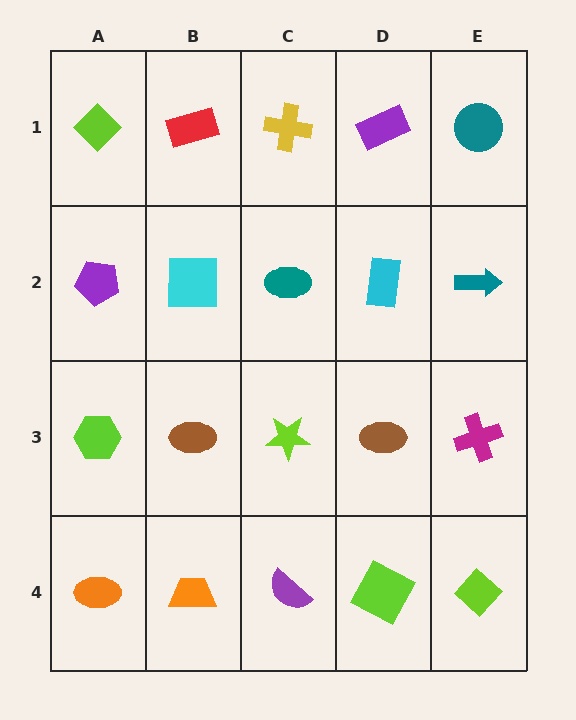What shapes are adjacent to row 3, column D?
A cyan rectangle (row 2, column D), a lime square (row 4, column D), a lime star (row 3, column C), a magenta cross (row 3, column E).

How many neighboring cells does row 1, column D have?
3.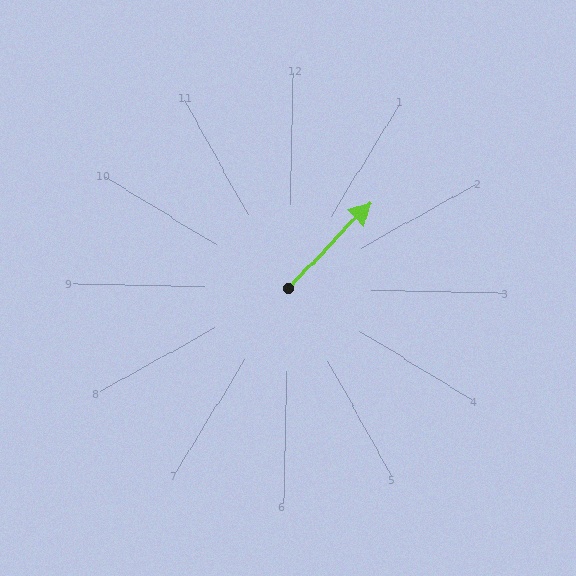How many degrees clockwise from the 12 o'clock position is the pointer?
Approximately 43 degrees.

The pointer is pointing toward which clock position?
Roughly 1 o'clock.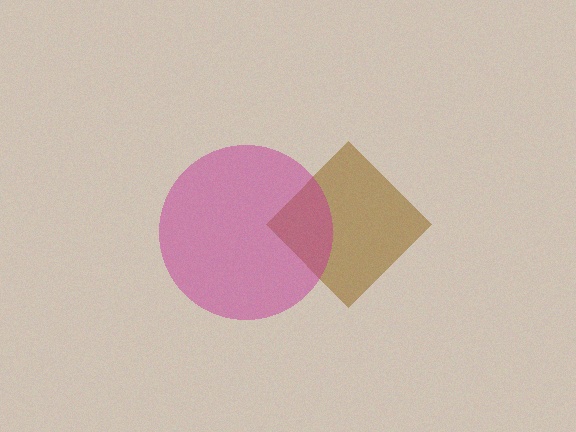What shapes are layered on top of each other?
The layered shapes are: a brown diamond, a magenta circle.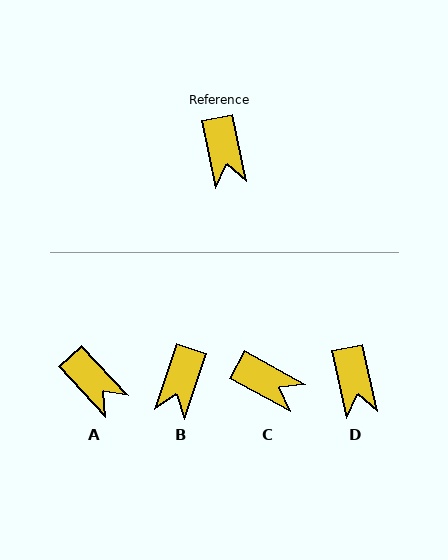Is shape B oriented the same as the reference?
No, it is off by about 30 degrees.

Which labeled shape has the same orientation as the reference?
D.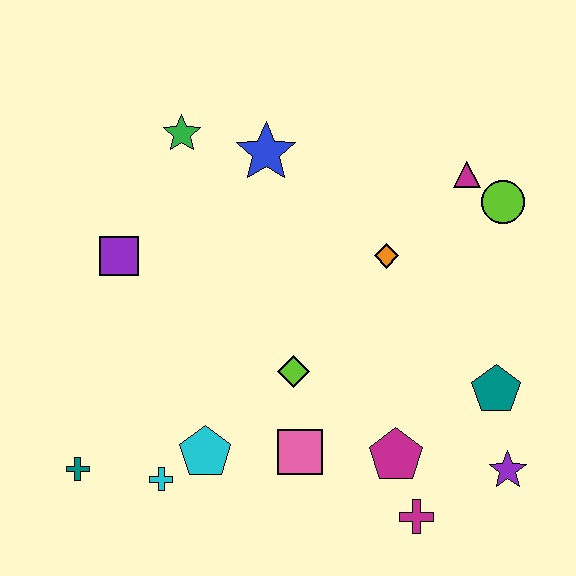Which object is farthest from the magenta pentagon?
The green star is farthest from the magenta pentagon.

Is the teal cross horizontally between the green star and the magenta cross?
No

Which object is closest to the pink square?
The lime diamond is closest to the pink square.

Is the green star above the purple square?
Yes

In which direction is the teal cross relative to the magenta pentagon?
The teal cross is to the left of the magenta pentagon.